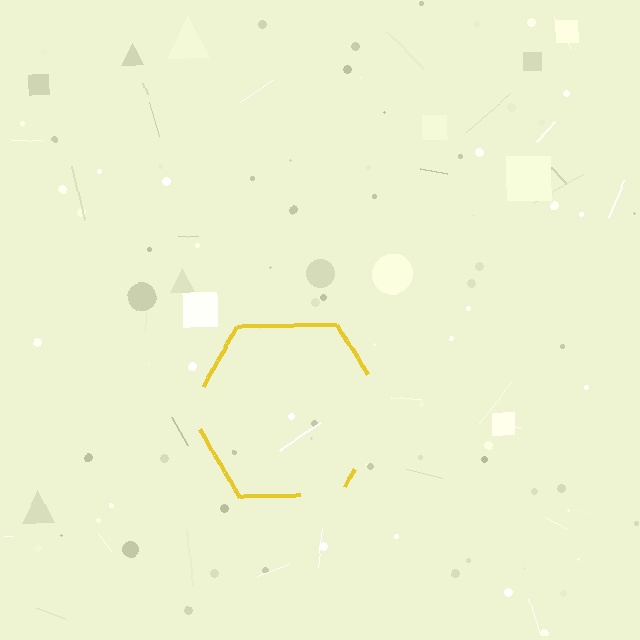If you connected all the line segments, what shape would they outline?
They would outline a hexagon.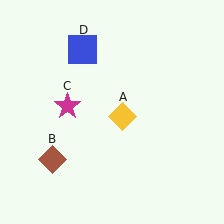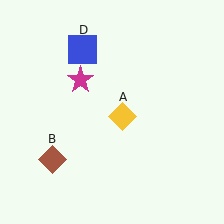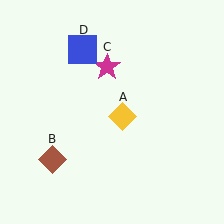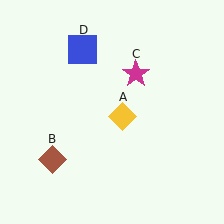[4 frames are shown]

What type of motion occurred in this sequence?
The magenta star (object C) rotated clockwise around the center of the scene.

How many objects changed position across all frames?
1 object changed position: magenta star (object C).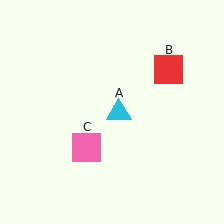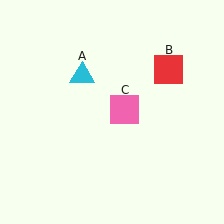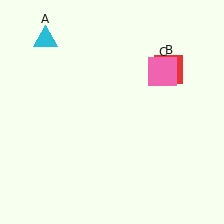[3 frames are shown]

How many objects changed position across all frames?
2 objects changed position: cyan triangle (object A), pink square (object C).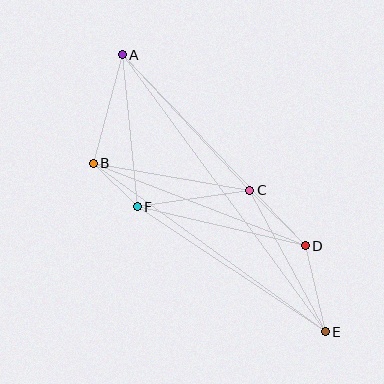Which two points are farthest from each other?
Points A and E are farthest from each other.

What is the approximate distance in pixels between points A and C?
The distance between A and C is approximately 186 pixels.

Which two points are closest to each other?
Points B and F are closest to each other.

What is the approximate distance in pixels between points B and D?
The distance between B and D is approximately 228 pixels.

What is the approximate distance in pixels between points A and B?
The distance between A and B is approximately 112 pixels.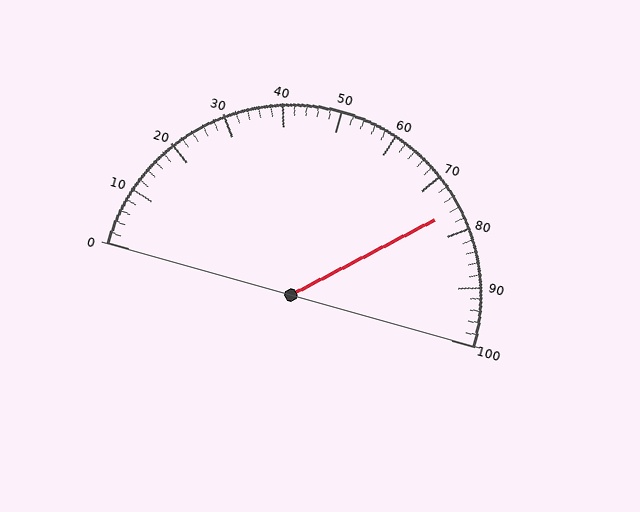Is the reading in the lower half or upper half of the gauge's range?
The reading is in the upper half of the range (0 to 100).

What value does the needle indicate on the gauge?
The needle indicates approximately 76.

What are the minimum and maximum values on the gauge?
The gauge ranges from 0 to 100.